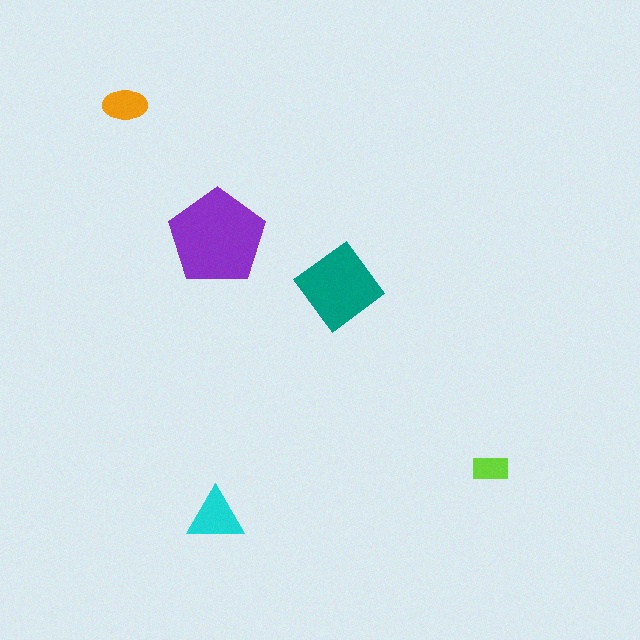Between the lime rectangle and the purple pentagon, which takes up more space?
The purple pentagon.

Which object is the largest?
The purple pentagon.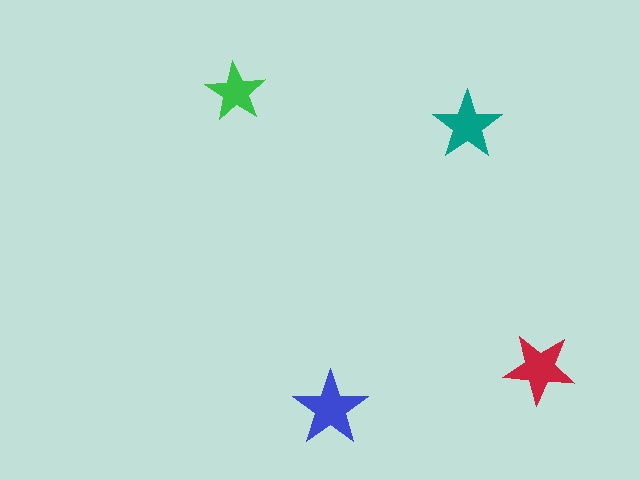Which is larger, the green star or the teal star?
The teal one.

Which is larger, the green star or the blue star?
The blue one.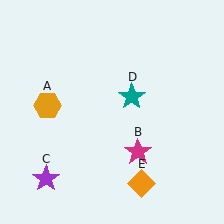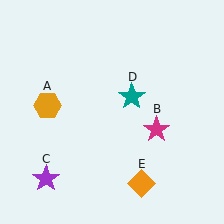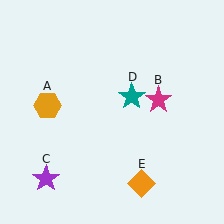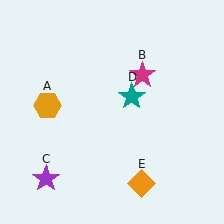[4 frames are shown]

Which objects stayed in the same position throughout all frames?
Orange hexagon (object A) and purple star (object C) and teal star (object D) and orange diamond (object E) remained stationary.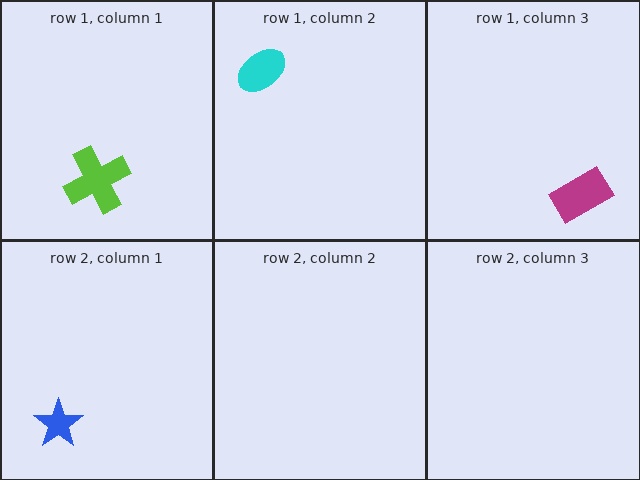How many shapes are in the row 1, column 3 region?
1.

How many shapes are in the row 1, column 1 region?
1.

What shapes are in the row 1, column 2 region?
The cyan ellipse.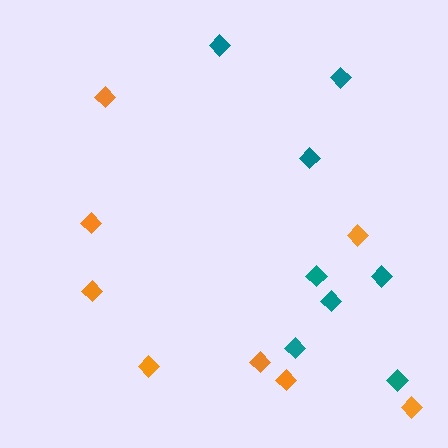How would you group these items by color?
There are 2 groups: one group of orange diamonds (8) and one group of teal diamonds (8).